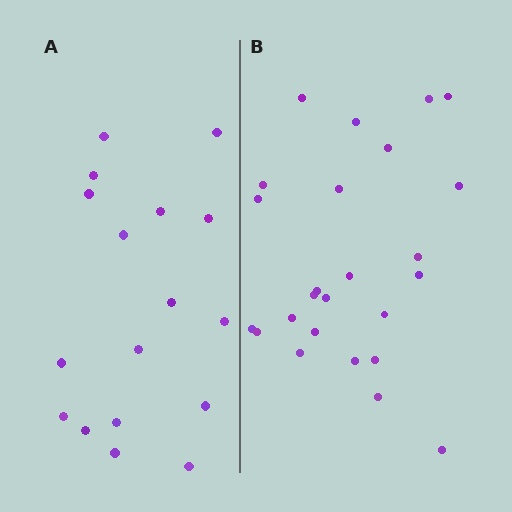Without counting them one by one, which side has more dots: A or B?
Region B (the right region) has more dots.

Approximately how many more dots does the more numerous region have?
Region B has roughly 8 or so more dots than region A.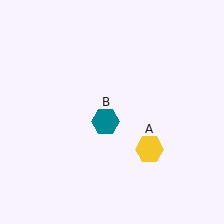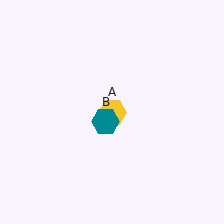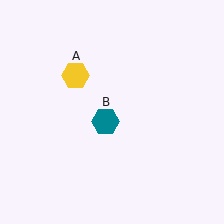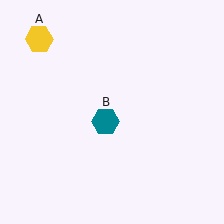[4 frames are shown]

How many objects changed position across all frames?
1 object changed position: yellow hexagon (object A).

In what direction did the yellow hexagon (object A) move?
The yellow hexagon (object A) moved up and to the left.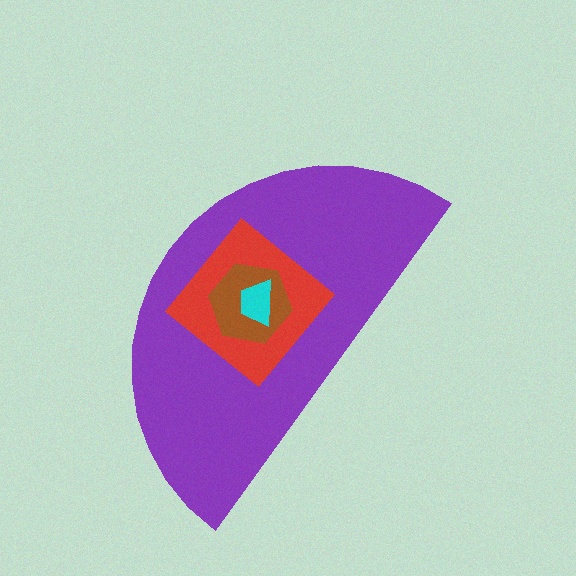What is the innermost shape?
The cyan trapezoid.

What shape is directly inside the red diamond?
The brown hexagon.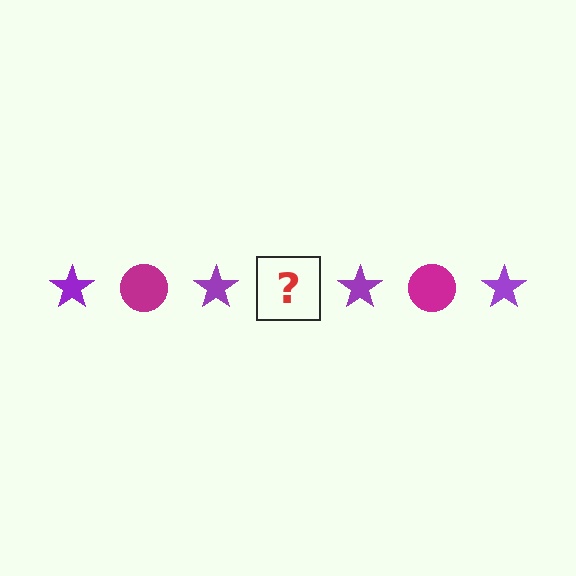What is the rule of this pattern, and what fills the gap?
The rule is that the pattern alternates between purple star and magenta circle. The gap should be filled with a magenta circle.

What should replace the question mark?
The question mark should be replaced with a magenta circle.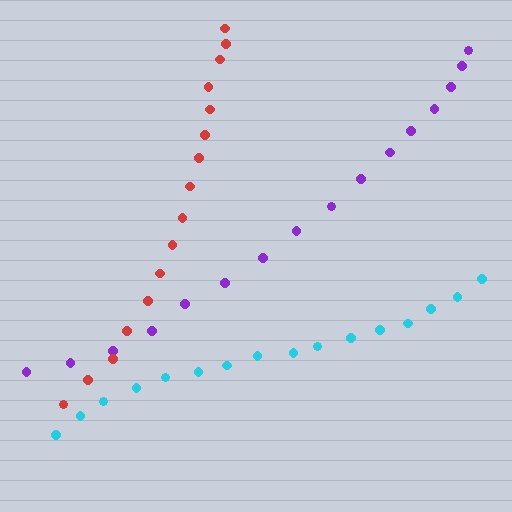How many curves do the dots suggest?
There are 3 distinct paths.